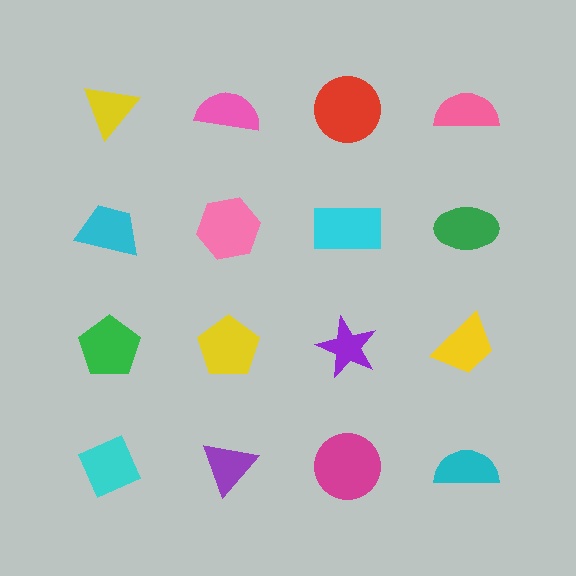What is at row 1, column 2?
A pink semicircle.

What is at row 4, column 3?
A magenta circle.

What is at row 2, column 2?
A pink hexagon.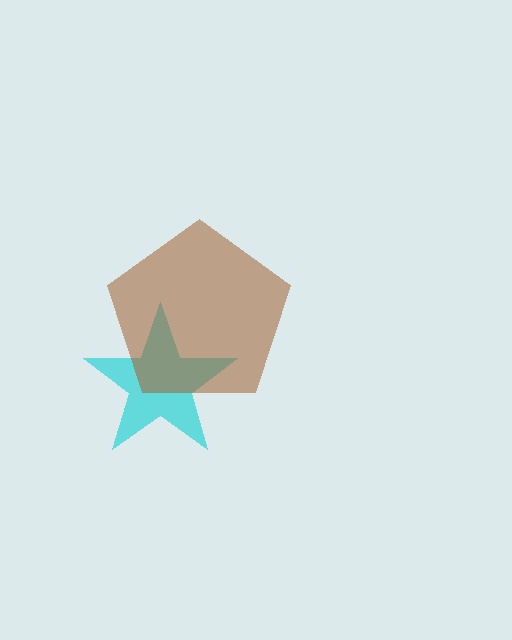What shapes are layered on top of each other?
The layered shapes are: a cyan star, a brown pentagon.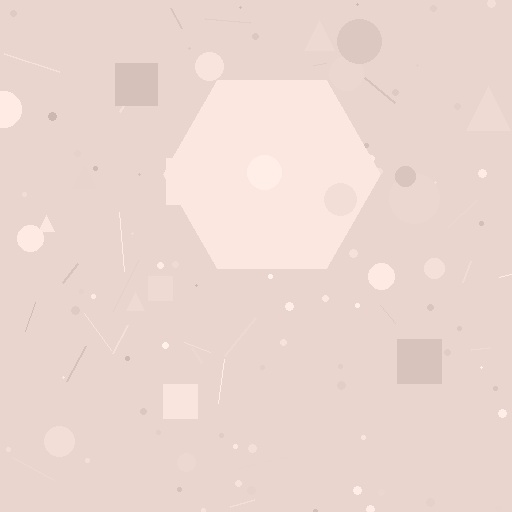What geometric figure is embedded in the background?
A hexagon is embedded in the background.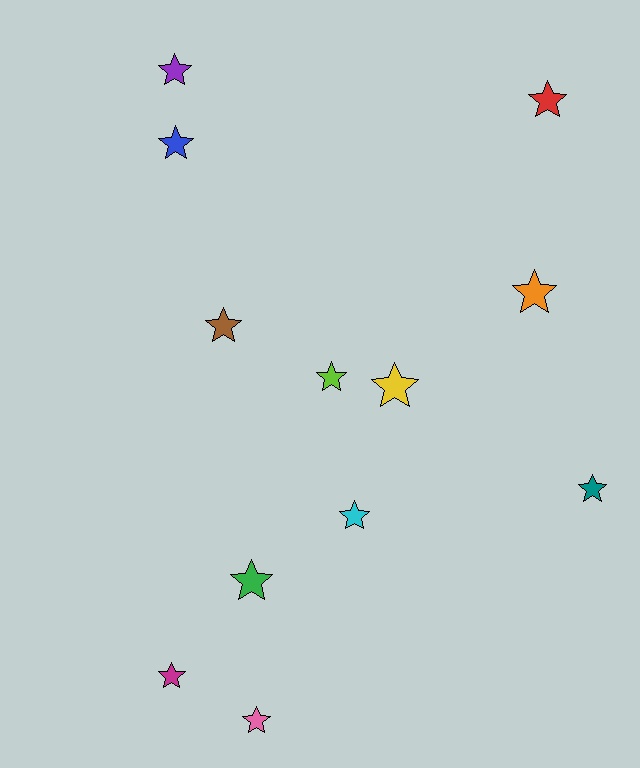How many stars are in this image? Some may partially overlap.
There are 12 stars.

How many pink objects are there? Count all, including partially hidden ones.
There is 1 pink object.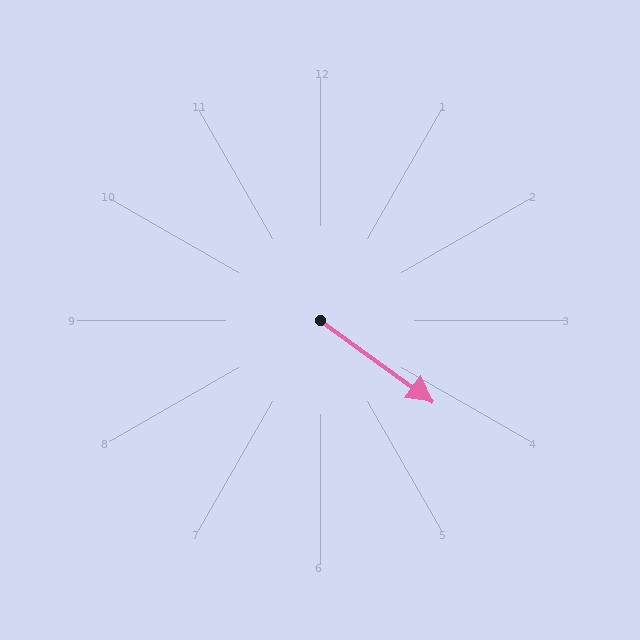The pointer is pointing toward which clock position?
Roughly 4 o'clock.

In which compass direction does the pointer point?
Southeast.